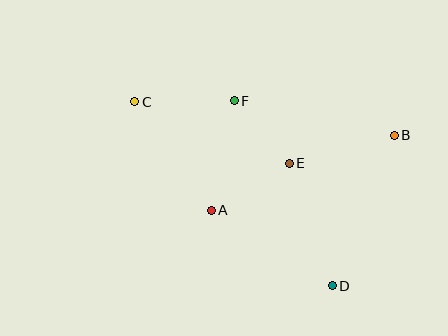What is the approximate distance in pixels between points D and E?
The distance between D and E is approximately 130 pixels.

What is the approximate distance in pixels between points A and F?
The distance between A and F is approximately 112 pixels.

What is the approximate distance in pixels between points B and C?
The distance between B and C is approximately 261 pixels.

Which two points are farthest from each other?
Points C and D are farthest from each other.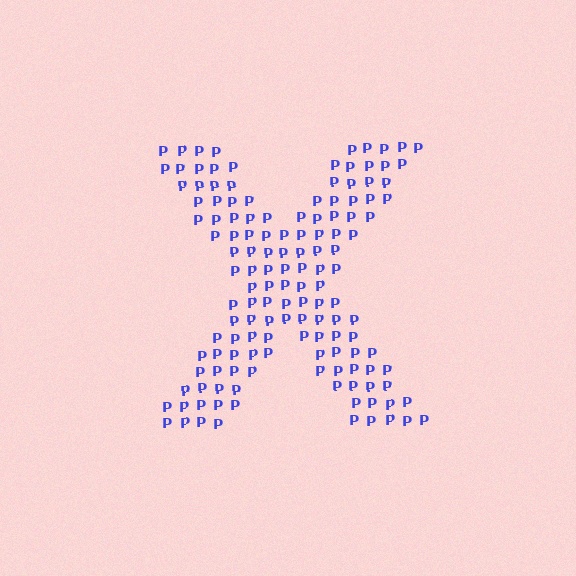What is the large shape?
The large shape is the letter X.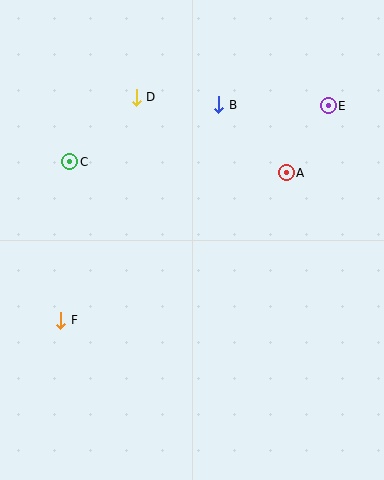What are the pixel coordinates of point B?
Point B is at (219, 105).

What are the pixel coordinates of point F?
Point F is at (61, 320).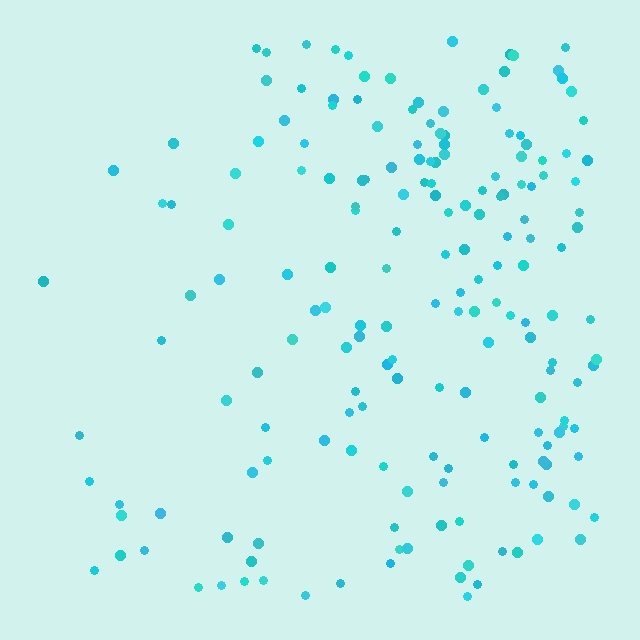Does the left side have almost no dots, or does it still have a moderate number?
Still a moderate number, just noticeably fewer than the right.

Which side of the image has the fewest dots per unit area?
The left.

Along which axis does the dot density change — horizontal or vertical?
Horizontal.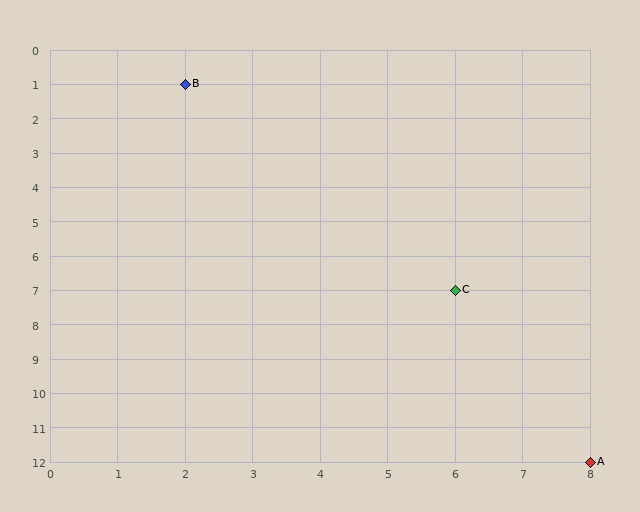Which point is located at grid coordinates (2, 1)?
Point B is at (2, 1).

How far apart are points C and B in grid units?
Points C and B are 4 columns and 6 rows apart (about 7.2 grid units diagonally).